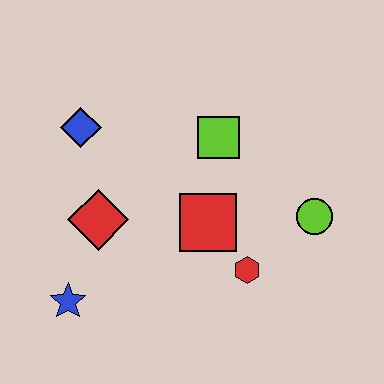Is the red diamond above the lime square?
No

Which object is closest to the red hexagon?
The red square is closest to the red hexagon.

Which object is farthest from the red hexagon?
The blue diamond is farthest from the red hexagon.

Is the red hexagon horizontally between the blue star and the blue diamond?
No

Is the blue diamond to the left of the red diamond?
Yes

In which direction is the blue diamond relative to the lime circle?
The blue diamond is to the left of the lime circle.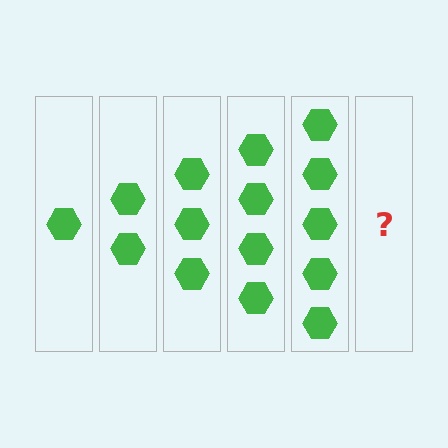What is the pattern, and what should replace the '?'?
The pattern is that each step adds one more hexagon. The '?' should be 6 hexagons.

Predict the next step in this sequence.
The next step is 6 hexagons.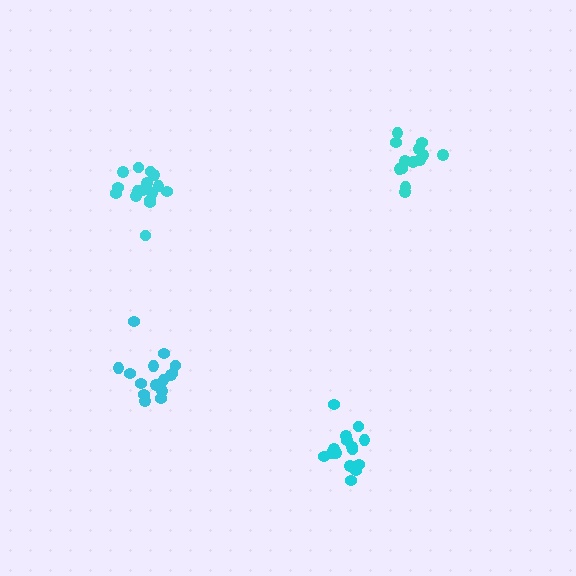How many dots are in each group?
Group 1: 13 dots, Group 2: 15 dots, Group 3: 16 dots, Group 4: 16 dots (60 total).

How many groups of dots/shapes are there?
There are 4 groups.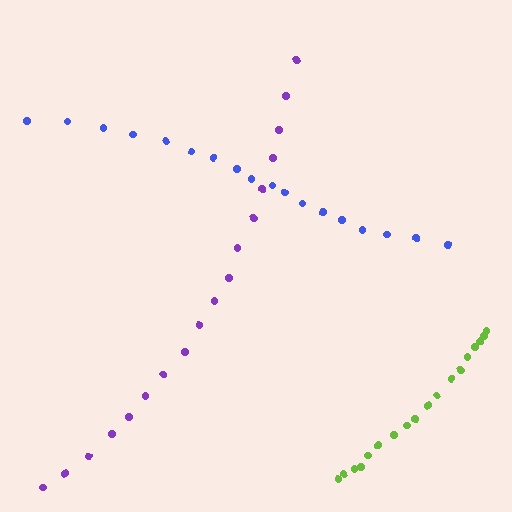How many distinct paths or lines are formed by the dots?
There are 3 distinct paths.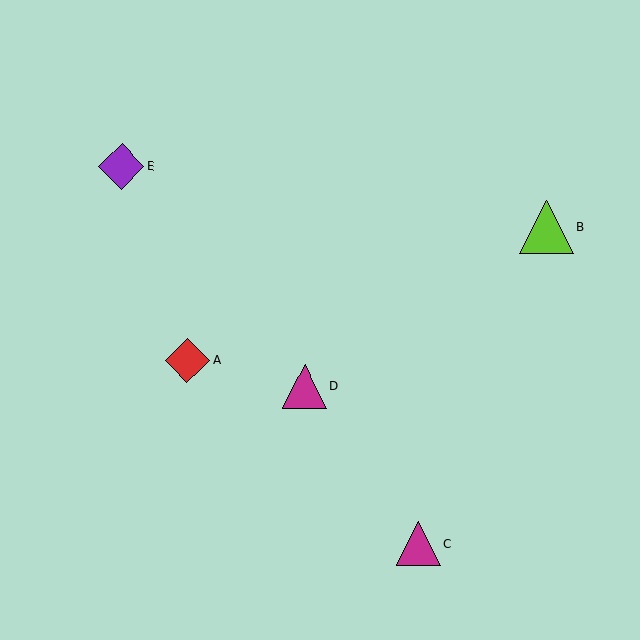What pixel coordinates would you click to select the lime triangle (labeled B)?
Click at (546, 227) to select the lime triangle B.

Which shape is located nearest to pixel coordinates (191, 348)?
The red diamond (labeled A) at (187, 360) is nearest to that location.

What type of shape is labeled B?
Shape B is a lime triangle.